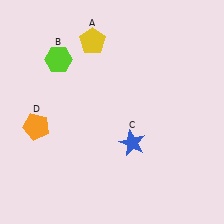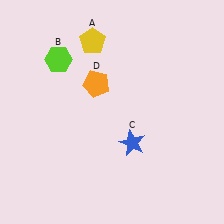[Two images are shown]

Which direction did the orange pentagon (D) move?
The orange pentagon (D) moved right.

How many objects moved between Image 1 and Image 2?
1 object moved between the two images.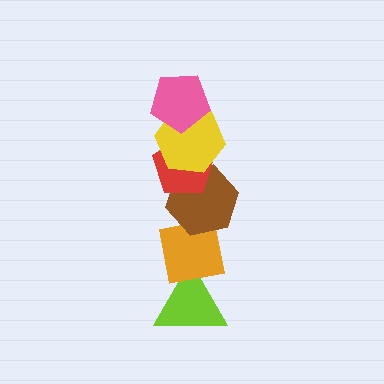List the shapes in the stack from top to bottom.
From top to bottom: the pink pentagon, the yellow hexagon, the red pentagon, the brown hexagon, the orange square, the lime triangle.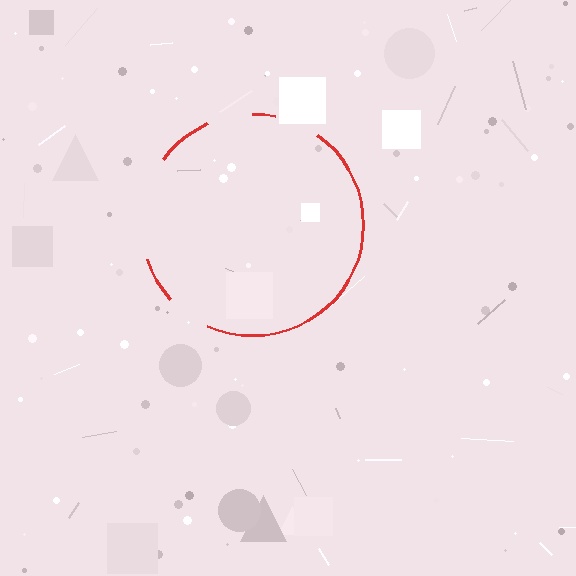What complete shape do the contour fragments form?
The contour fragments form a circle.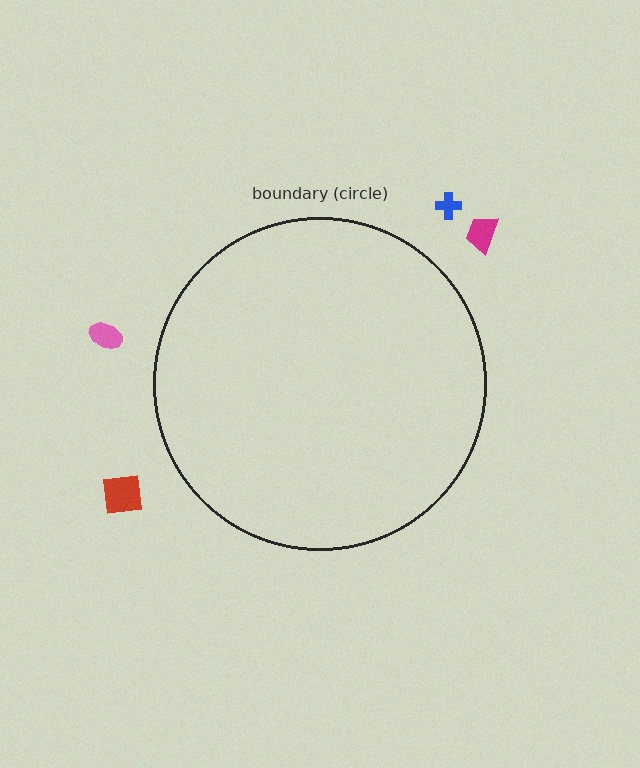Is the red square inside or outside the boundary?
Outside.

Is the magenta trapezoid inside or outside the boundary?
Outside.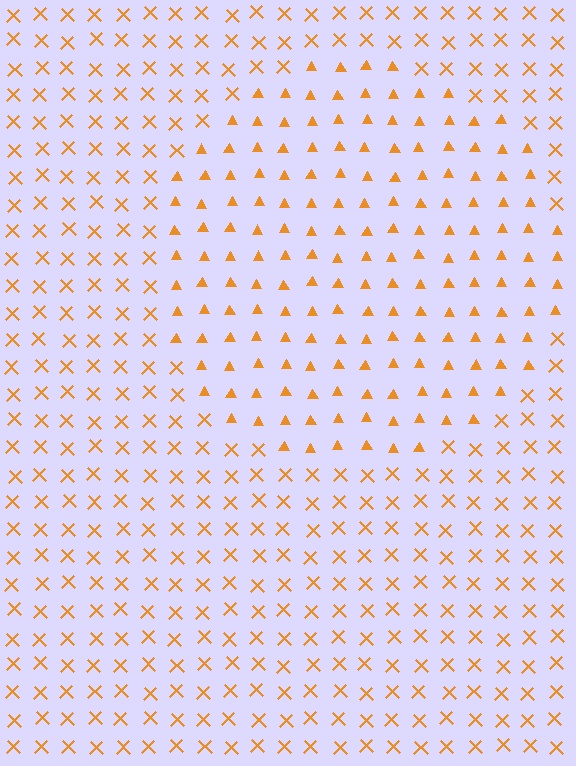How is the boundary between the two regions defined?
The boundary is defined by a change in element shape: triangles inside vs. X marks outside. All elements share the same color and spacing.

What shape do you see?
I see a circle.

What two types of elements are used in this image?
The image uses triangles inside the circle region and X marks outside it.